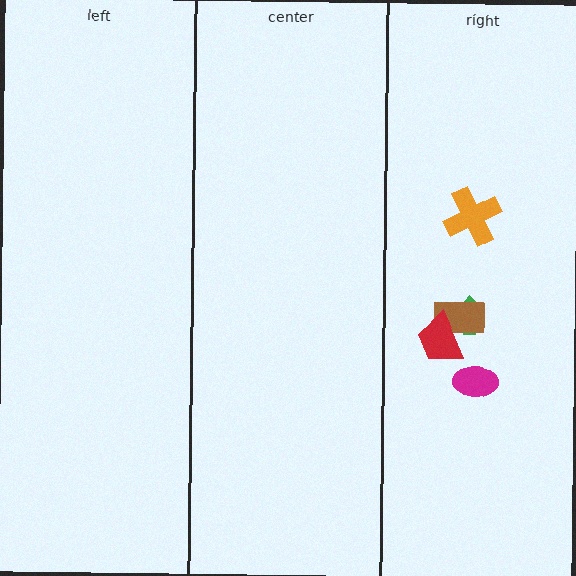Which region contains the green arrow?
The right region.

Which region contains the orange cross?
The right region.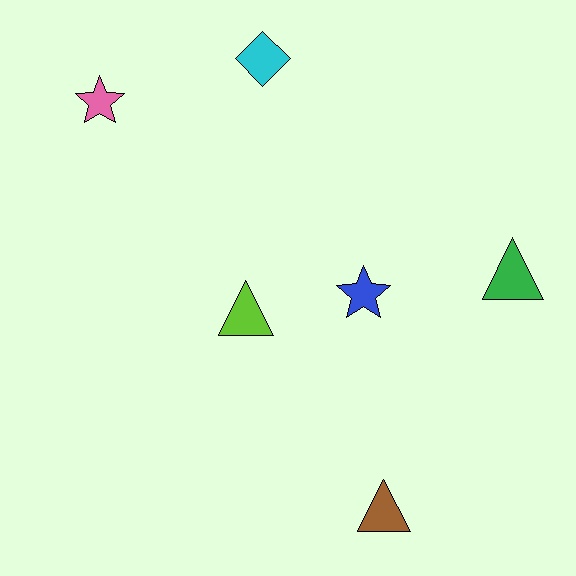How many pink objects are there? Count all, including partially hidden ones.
There is 1 pink object.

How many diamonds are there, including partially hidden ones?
There is 1 diamond.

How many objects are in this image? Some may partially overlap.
There are 6 objects.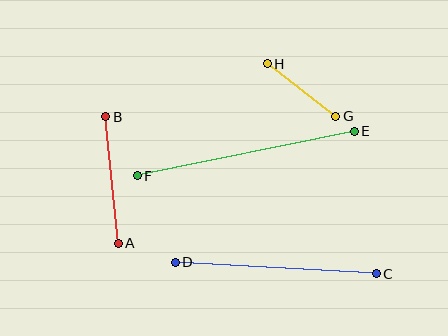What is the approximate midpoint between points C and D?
The midpoint is at approximately (276, 268) pixels.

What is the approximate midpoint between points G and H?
The midpoint is at approximately (301, 90) pixels.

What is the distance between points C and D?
The distance is approximately 201 pixels.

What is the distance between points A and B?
The distance is approximately 127 pixels.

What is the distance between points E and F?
The distance is approximately 221 pixels.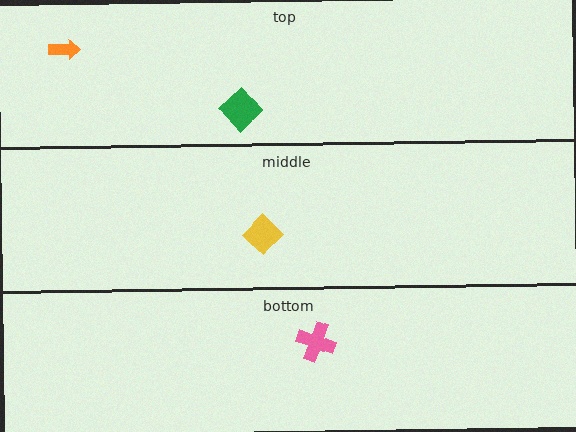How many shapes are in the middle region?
1.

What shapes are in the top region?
The green diamond, the orange arrow.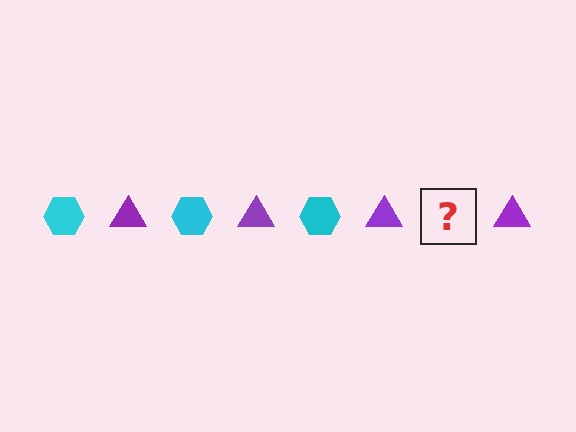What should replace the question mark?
The question mark should be replaced with a cyan hexagon.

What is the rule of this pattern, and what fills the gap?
The rule is that the pattern alternates between cyan hexagon and purple triangle. The gap should be filled with a cyan hexagon.